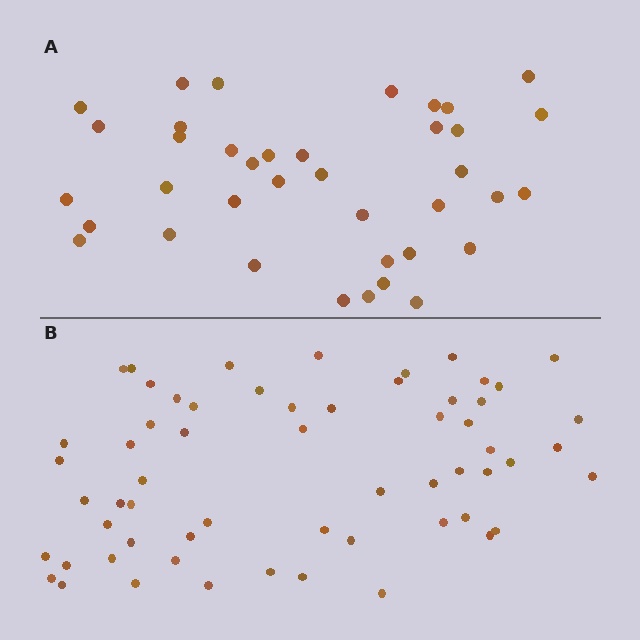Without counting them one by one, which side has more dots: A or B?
Region B (the bottom region) has more dots.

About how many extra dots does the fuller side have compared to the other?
Region B has approximately 20 more dots than region A.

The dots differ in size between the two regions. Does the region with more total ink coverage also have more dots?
No. Region A has more total ink coverage because its dots are larger, but region B actually contains more individual dots. Total area can be misleading — the number of items is what matters here.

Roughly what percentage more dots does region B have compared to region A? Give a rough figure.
About 60% more.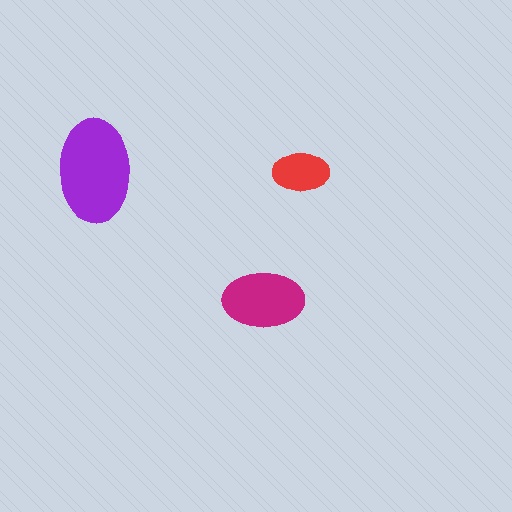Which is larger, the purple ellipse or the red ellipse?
The purple one.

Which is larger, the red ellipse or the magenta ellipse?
The magenta one.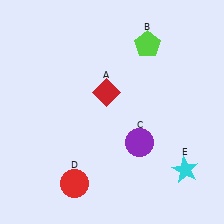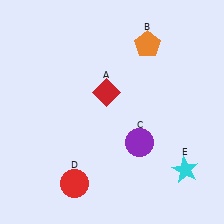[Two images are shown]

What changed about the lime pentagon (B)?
In Image 1, B is lime. In Image 2, it changed to orange.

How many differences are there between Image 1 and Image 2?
There is 1 difference between the two images.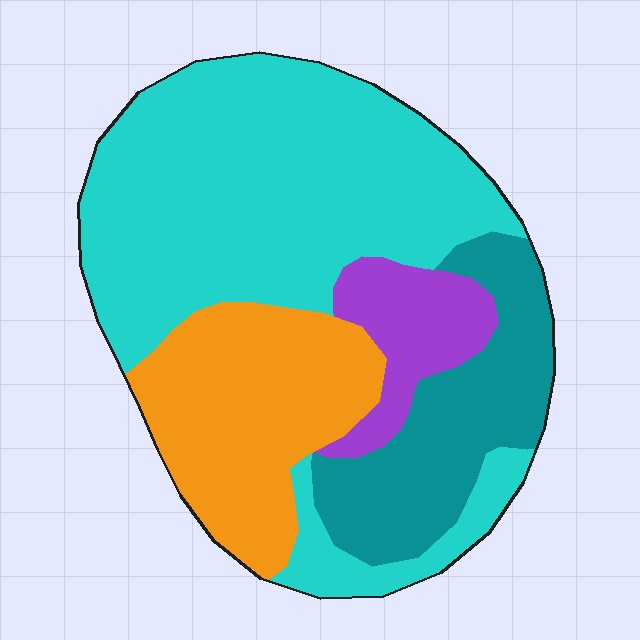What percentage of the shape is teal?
Teal takes up about one fifth (1/5) of the shape.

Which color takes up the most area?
Cyan, at roughly 50%.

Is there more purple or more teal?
Teal.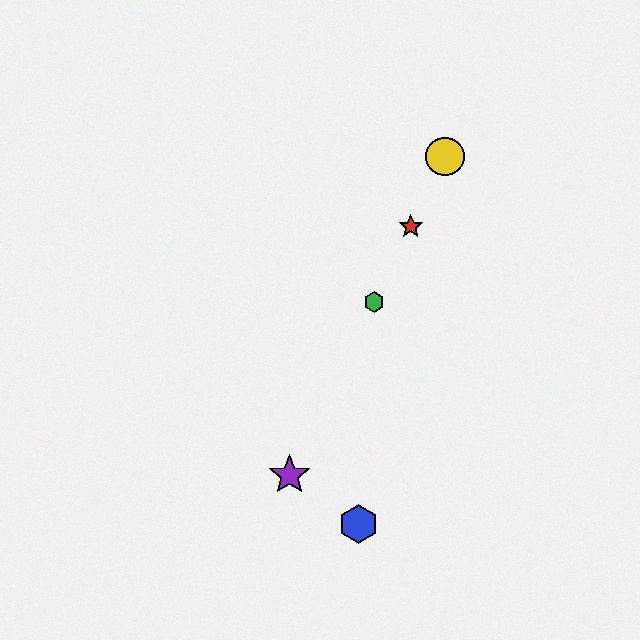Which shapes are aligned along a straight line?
The red star, the green hexagon, the yellow circle, the purple star are aligned along a straight line.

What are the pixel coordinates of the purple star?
The purple star is at (290, 475).